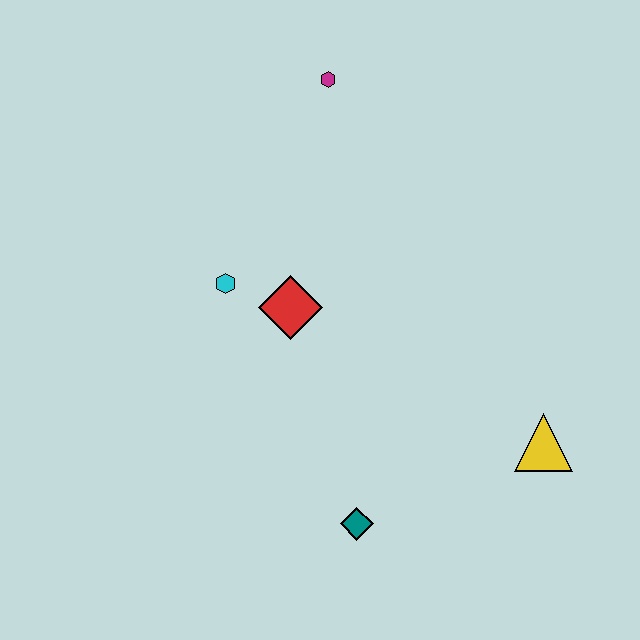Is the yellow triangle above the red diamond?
No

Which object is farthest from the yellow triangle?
The magenta hexagon is farthest from the yellow triangle.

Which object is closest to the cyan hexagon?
The red diamond is closest to the cyan hexagon.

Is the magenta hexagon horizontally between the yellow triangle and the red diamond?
Yes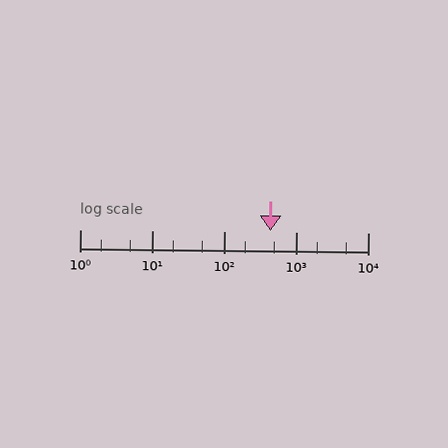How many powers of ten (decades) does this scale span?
The scale spans 4 decades, from 1 to 10000.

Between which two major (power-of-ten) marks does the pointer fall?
The pointer is between 100 and 1000.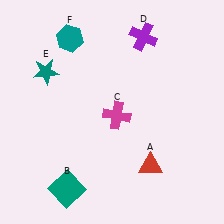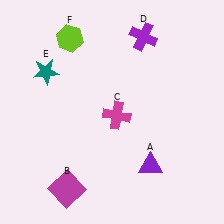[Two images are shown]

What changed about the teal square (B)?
In Image 1, B is teal. In Image 2, it changed to magenta.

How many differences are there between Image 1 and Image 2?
There are 3 differences between the two images.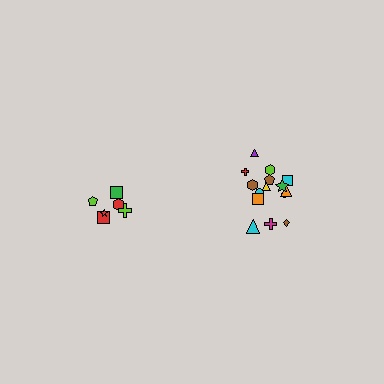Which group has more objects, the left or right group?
The right group.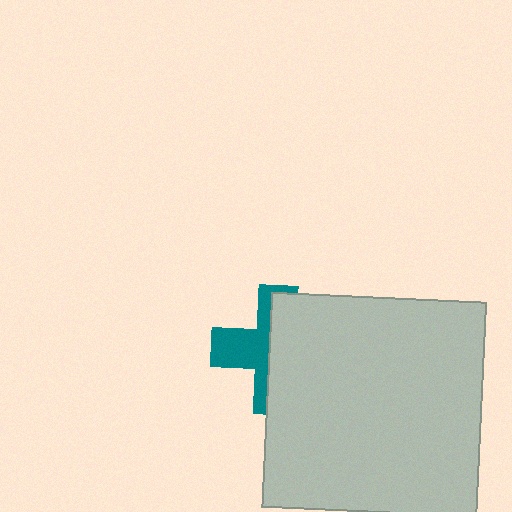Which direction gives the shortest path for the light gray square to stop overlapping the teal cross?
Moving right gives the shortest separation.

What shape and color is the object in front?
The object in front is a light gray square.